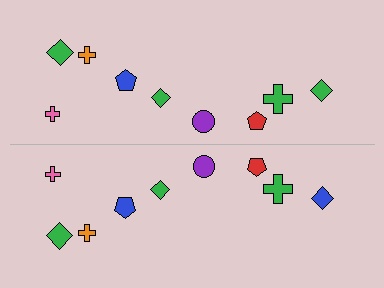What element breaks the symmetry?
The blue diamond on the bottom side breaks the symmetry — its mirror counterpart is green.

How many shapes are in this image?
There are 18 shapes in this image.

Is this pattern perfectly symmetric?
No, the pattern is not perfectly symmetric. The blue diamond on the bottom side breaks the symmetry — its mirror counterpart is green.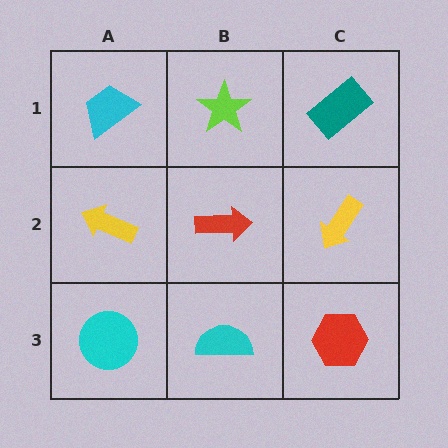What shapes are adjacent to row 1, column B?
A red arrow (row 2, column B), a cyan trapezoid (row 1, column A), a teal rectangle (row 1, column C).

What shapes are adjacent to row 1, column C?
A yellow arrow (row 2, column C), a lime star (row 1, column B).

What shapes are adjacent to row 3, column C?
A yellow arrow (row 2, column C), a cyan semicircle (row 3, column B).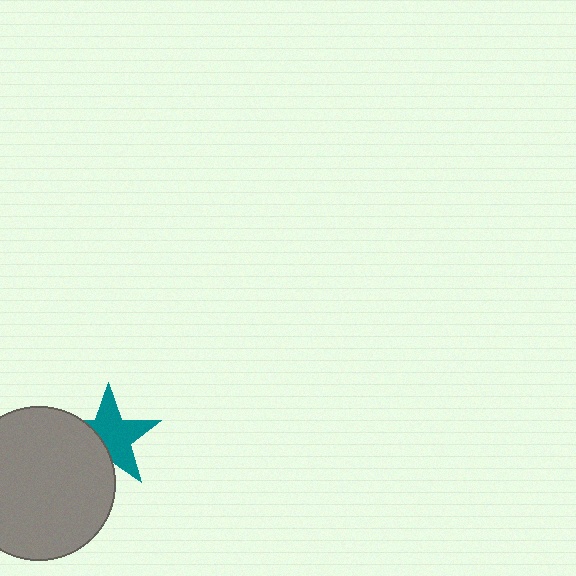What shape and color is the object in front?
The object in front is a gray circle.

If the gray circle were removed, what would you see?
You would see the complete teal star.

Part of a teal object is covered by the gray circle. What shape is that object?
It is a star.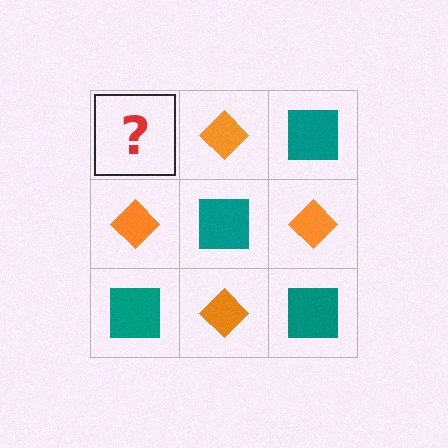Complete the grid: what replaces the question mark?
The question mark should be replaced with a teal square.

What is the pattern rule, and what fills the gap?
The rule is that it alternates teal square and orange diamond in a checkerboard pattern. The gap should be filled with a teal square.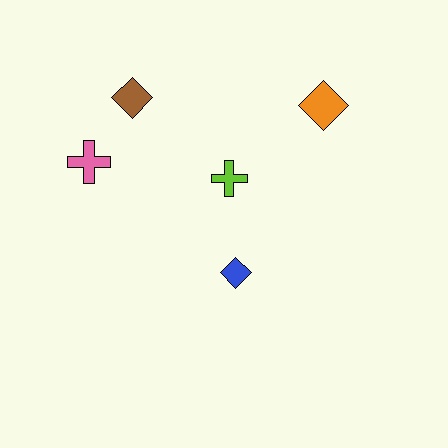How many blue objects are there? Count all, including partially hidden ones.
There is 1 blue object.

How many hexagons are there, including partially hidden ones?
There are no hexagons.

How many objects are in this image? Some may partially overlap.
There are 5 objects.